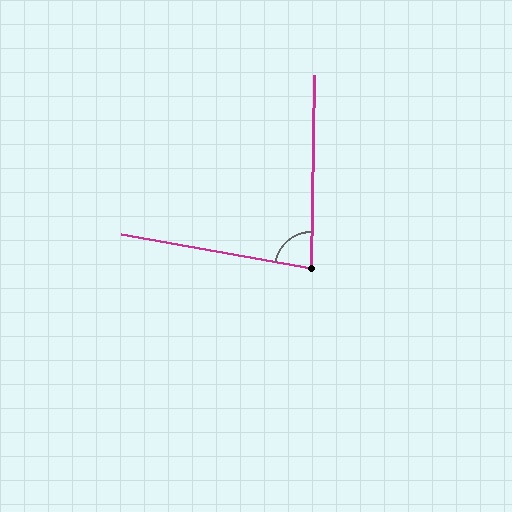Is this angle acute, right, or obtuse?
It is acute.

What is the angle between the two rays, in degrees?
Approximately 81 degrees.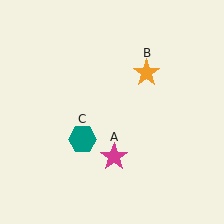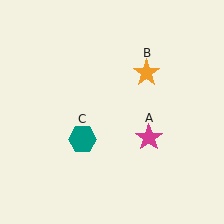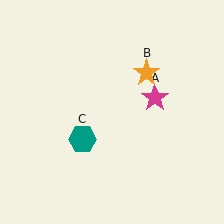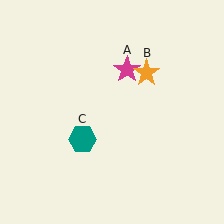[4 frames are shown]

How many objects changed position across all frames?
1 object changed position: magenta star (object A).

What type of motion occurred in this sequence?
The magenta star (object A) rotated counterclockwise around the center of the scene.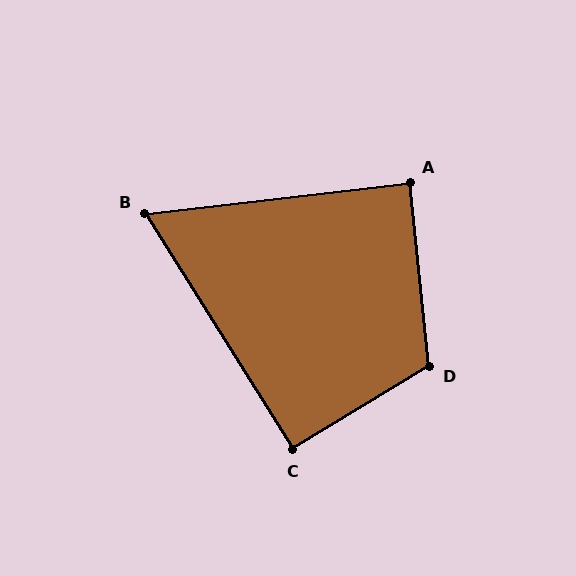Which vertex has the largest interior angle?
D, at approximately 115 degrees.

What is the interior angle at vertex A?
Approximately 89 degrees (approximately right).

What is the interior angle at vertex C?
Approximately 91 degrees (approximately right).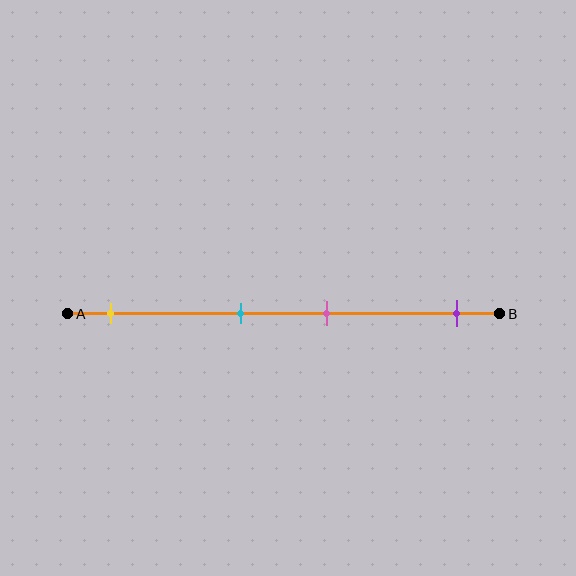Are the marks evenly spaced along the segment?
No, the marks are not evenly spaced.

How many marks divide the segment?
There are 4 marks dividing the segment.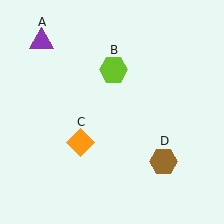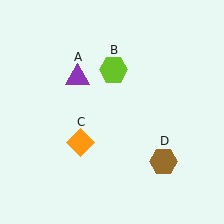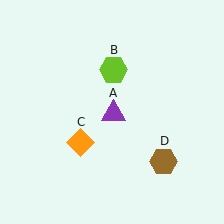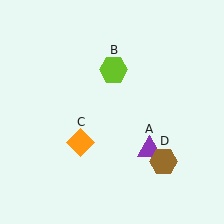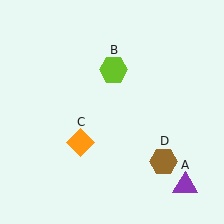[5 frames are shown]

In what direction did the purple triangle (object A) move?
The purple triangle (object A) moved down and to the right.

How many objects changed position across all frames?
1 object changed position: purple triangle (object A).